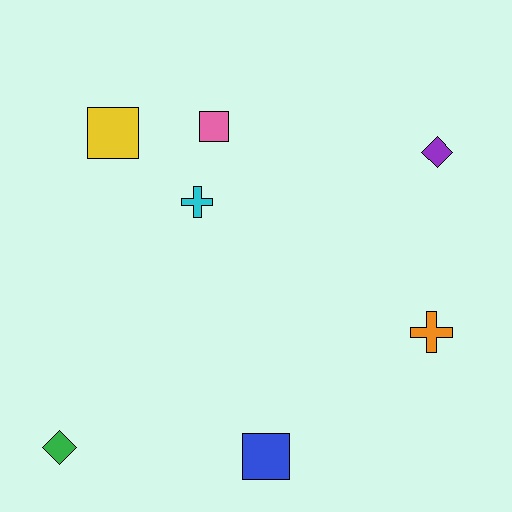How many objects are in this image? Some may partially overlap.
There are 7 objects.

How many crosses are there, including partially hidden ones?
There are 2 crosses.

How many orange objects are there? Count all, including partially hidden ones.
There is 1 orange object.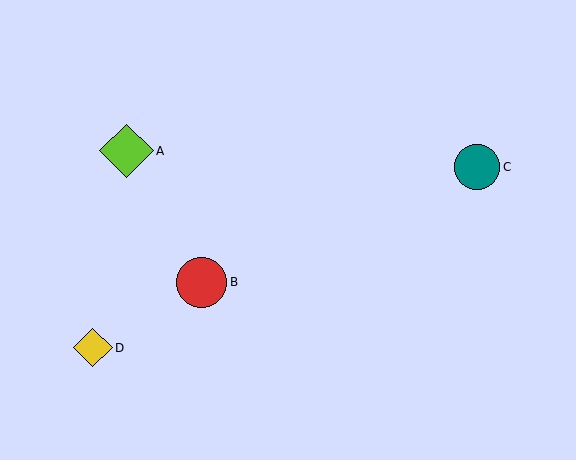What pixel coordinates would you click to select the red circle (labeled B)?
Click at (202, 282) to select the red circle B.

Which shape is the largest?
The lime diamond (labeled A) is the largest.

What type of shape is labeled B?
Shape B is a red circle.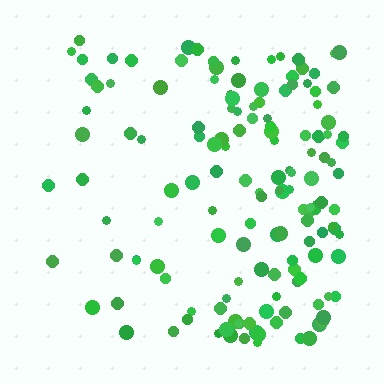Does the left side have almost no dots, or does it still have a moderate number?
Still a moderate number, just noticeably fewer than the right.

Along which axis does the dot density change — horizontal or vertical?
Horizontal.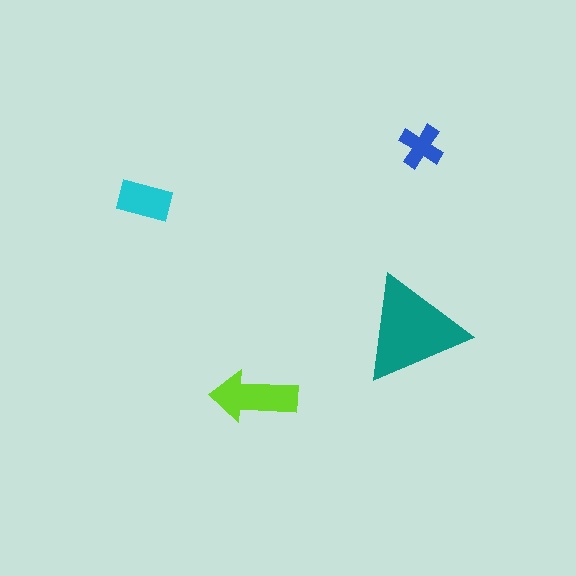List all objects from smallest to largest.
The blue cross, the cyan rectangle, the lime arrow, the teal triangle.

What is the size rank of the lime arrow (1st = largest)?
2nd.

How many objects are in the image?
There are 4 objects in the image.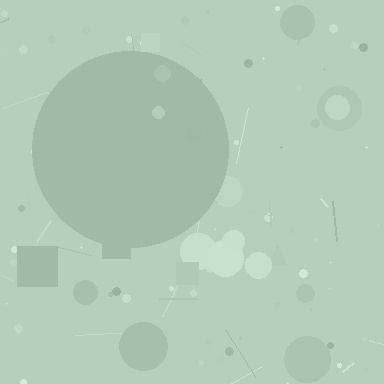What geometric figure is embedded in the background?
A circle is embedded in the background.